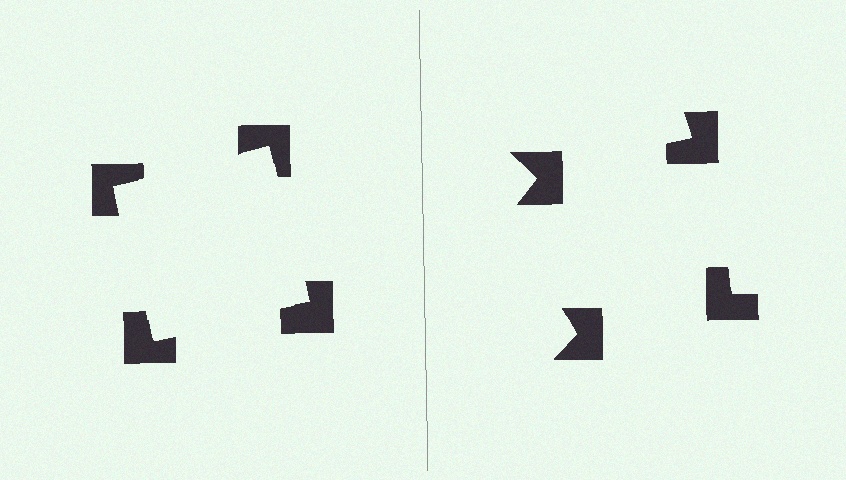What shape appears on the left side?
An illusory square.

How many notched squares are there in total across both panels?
8 — 4 on each side.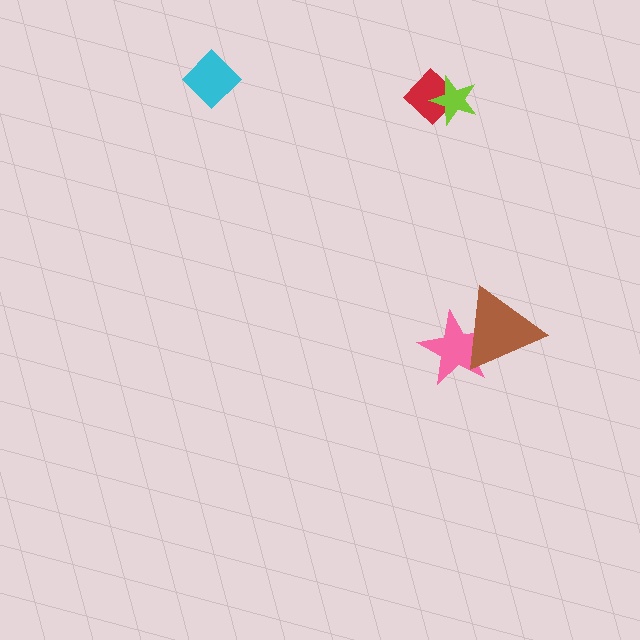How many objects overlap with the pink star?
1 object overlaps with the pink star.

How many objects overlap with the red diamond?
1 object overlaps with the red diamond.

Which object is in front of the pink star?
The brown triangle is in front of the pink star.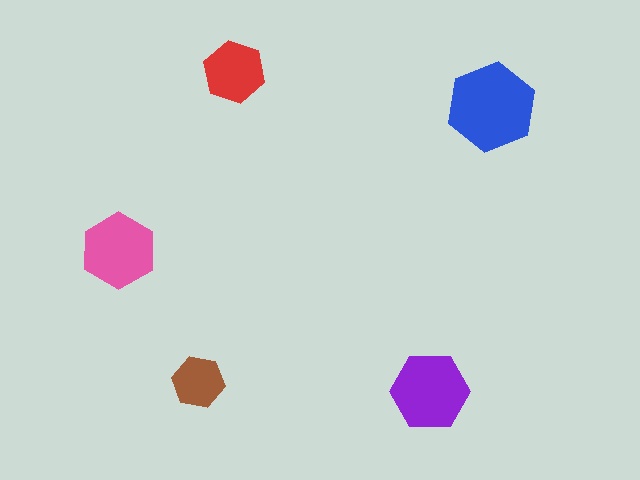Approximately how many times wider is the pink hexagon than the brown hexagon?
About 1.5 times wider.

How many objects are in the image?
There are 5 objects in the image.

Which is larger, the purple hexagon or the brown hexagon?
The purple one.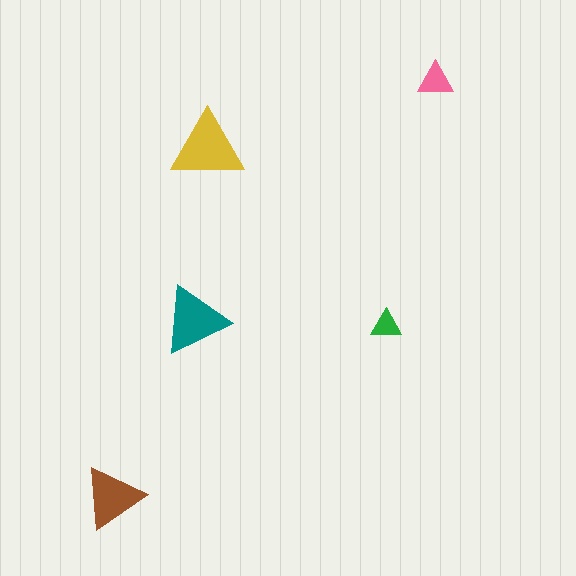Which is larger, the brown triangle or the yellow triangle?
The yellow one.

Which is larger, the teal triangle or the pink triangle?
The teal one.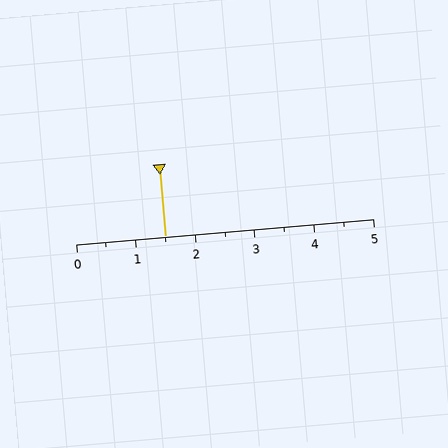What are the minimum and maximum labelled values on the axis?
The axis runs from 0 to 5.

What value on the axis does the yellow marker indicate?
The marker indicates approximately 1.5.